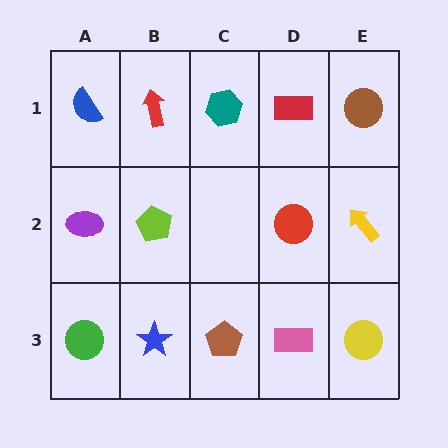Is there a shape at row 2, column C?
No, that cell is empty.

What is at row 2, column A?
A purple ellipse.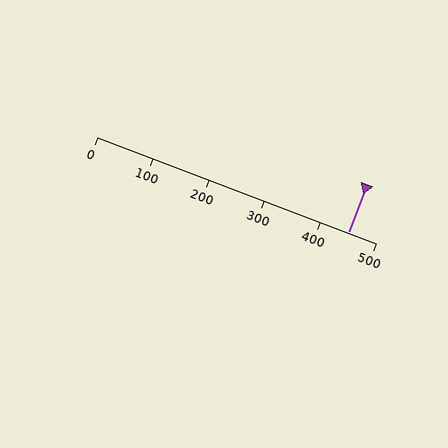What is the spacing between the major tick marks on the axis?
The major ticks are spaced 100 apart.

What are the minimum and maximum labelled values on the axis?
The axis runs from 0 to 500.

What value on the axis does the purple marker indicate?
The marker indicates approximately 450.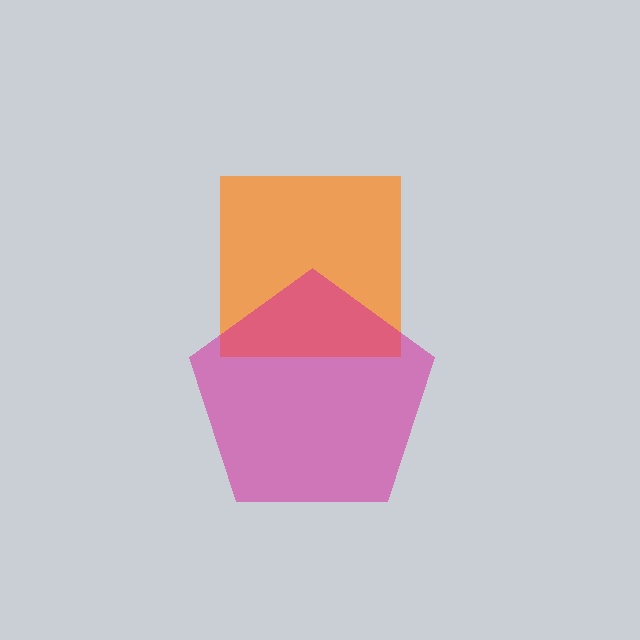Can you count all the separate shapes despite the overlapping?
Yes, there are 2 separate shapes.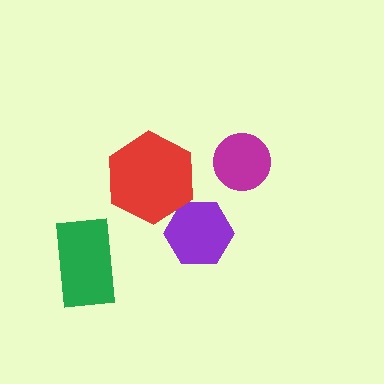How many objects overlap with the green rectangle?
0 objects overlap with the green rectangle.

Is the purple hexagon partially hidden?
Yes, it is partially covered by another shape.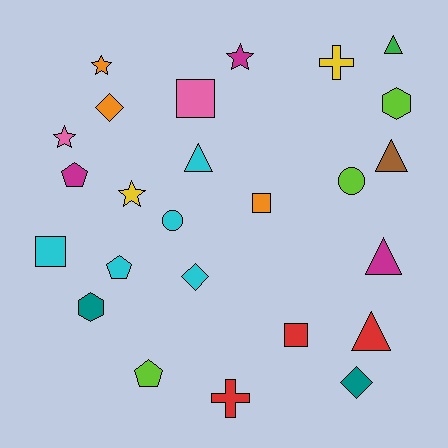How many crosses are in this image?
There are 2 crosses.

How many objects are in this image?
There are 25 objects.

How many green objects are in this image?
There is 1 green object.